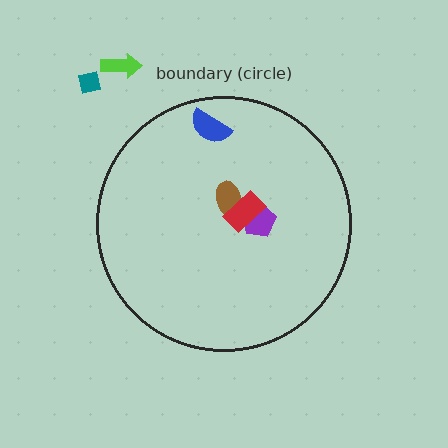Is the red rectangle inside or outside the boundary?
Inside.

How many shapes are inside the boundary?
4 inside, 2 outside.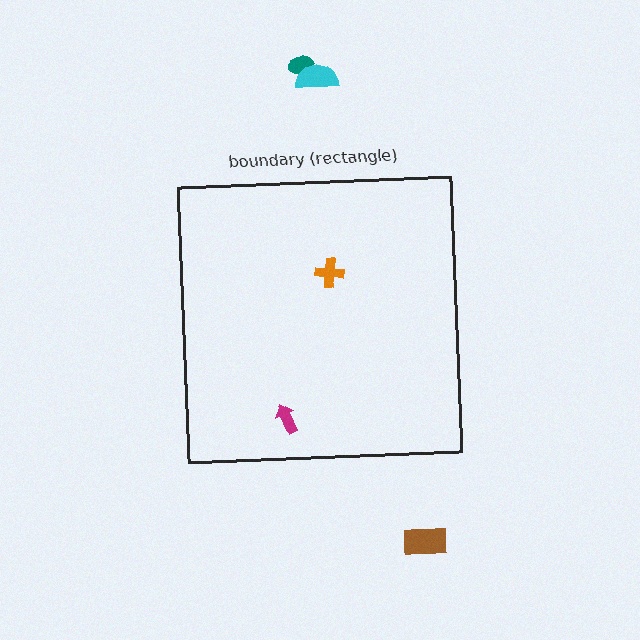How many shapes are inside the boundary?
2 inside, 3 outside.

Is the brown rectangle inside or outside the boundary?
Outside.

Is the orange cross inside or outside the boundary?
Inside.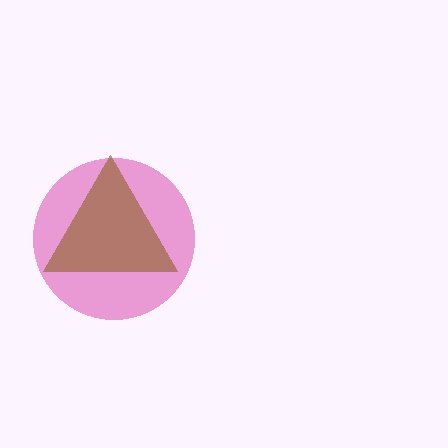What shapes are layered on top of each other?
The layered shapes are: a pink circle, a brown triangle.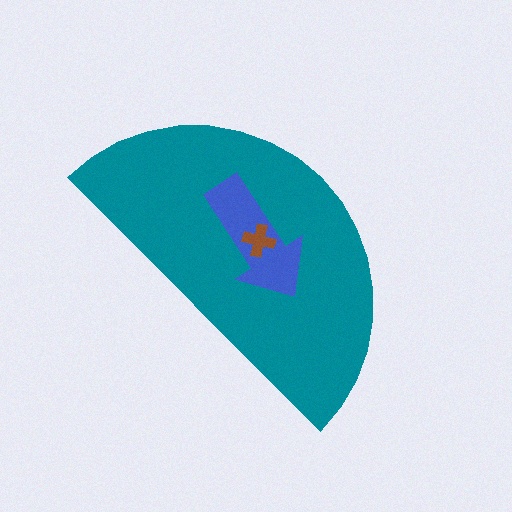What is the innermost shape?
The brown cross.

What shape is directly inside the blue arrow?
The brown cross.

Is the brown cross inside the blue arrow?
Yes.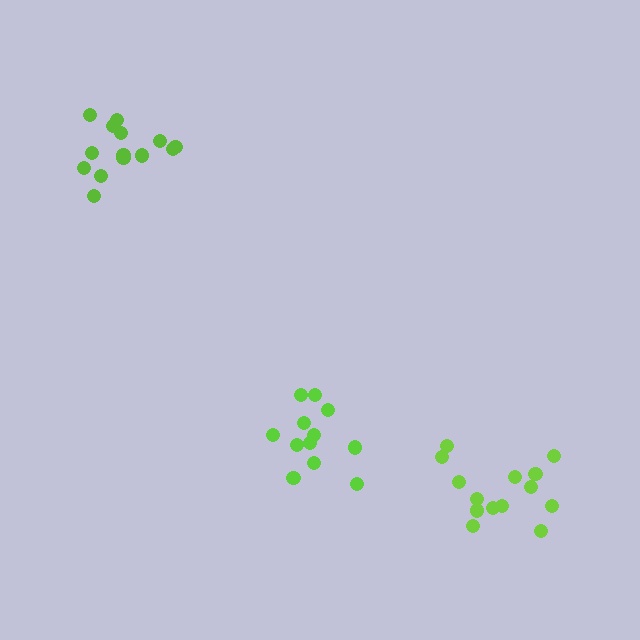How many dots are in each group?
Group 1: 14 dots, Group 2: 12 dots, Group 3: 14 dots (40 total).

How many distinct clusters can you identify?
There are 3 distinct clusters.